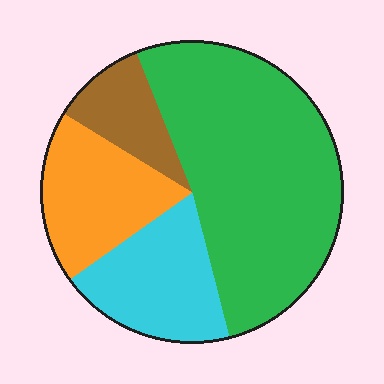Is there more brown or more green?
Green.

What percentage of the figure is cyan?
Cyan covers around 20% of the figure.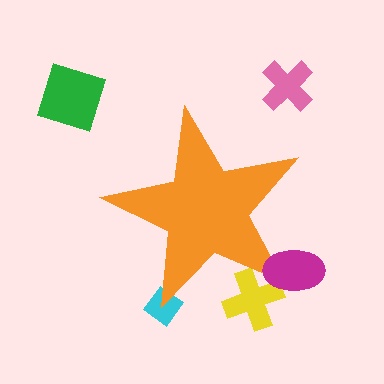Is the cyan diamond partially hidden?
Yes, the cyan diamond is partially hidden behind the orange star.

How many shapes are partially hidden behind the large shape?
2 shapes are partially hidden.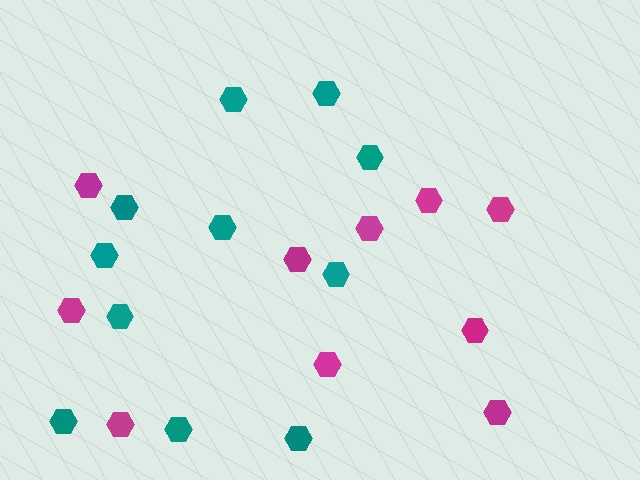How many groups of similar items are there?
There are 2 groups: one group of magenta hexagons (10) and one group of teal hexagons (11).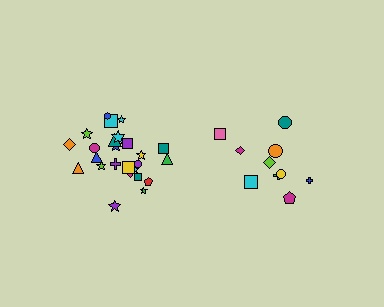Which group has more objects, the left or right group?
The left group.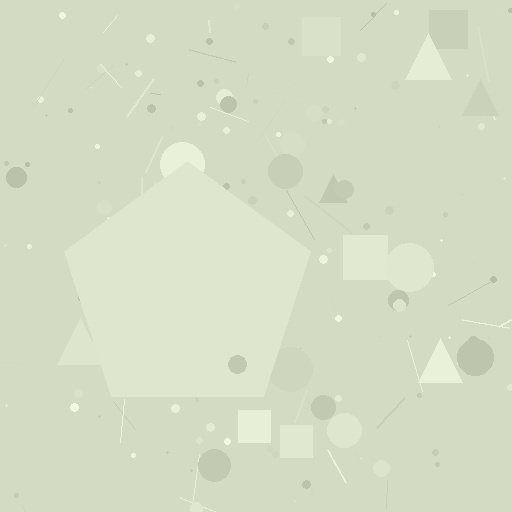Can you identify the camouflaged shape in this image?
The camouflaged shape is a pentagon.